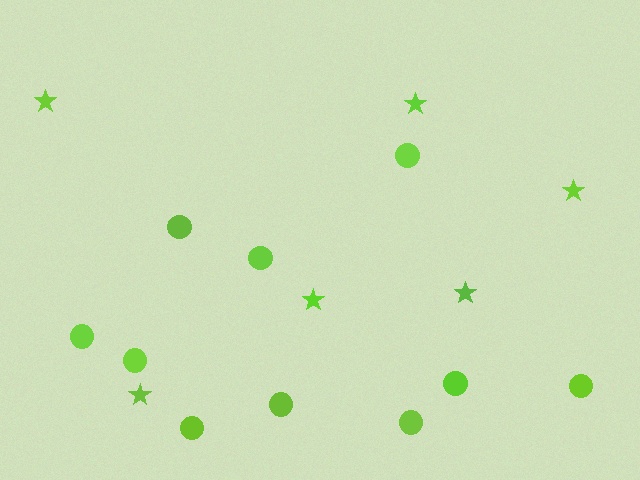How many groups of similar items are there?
There are 2 groups: one group of circles (10) and one group of stars (6).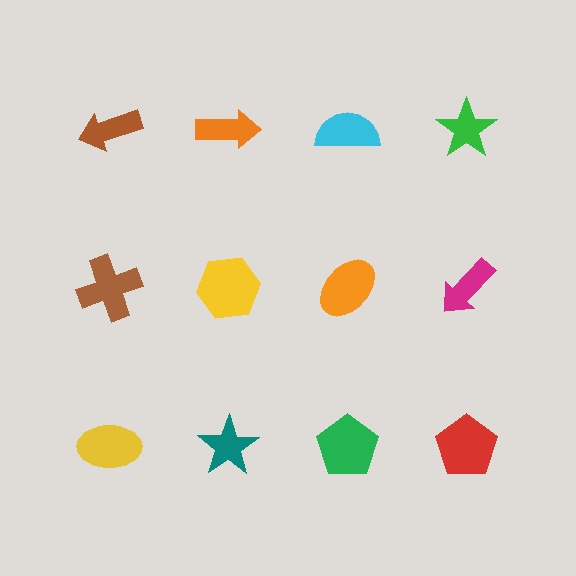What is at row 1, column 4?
A green star.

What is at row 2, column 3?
An orange ellipse.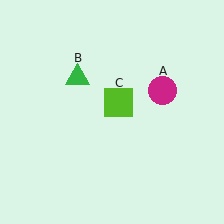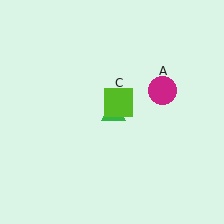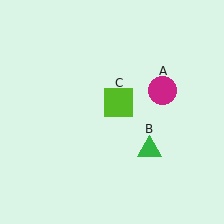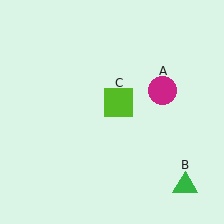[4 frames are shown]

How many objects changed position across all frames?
1 object changed position: green triangle (object B).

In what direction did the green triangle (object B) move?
The green triangle (object B) moved down and to the right.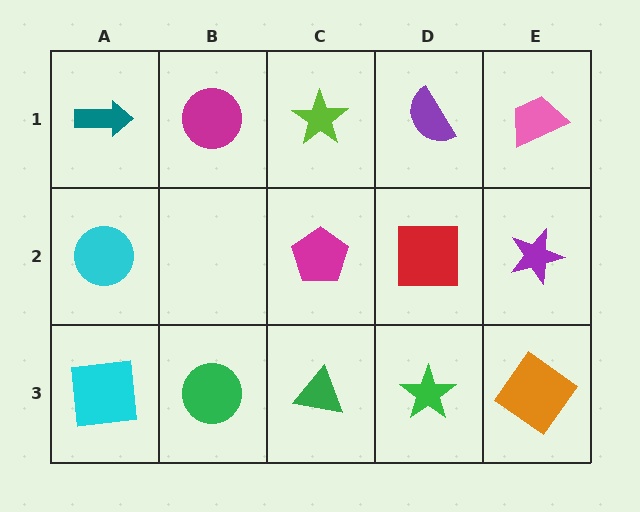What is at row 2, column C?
A magenta pentagon.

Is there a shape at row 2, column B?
No, that cell is empty.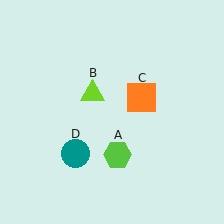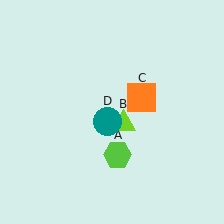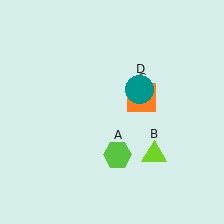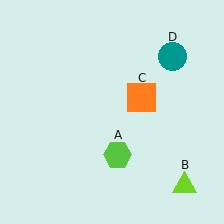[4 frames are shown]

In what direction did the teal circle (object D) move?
The teal circle (object D) moved up and to the right.